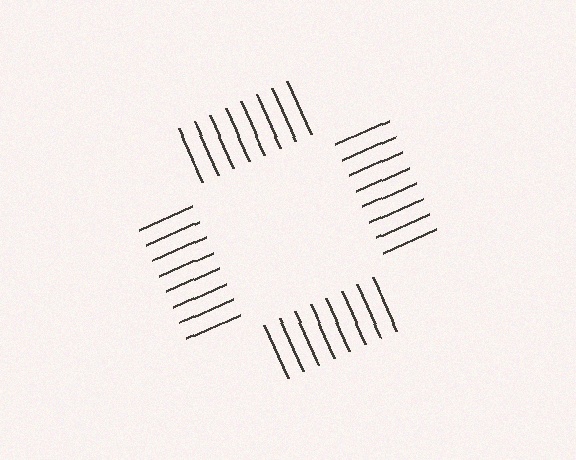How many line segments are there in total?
32 — 8 along each of the 4 edges.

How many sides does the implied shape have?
4 sides — the line-ends trace a square.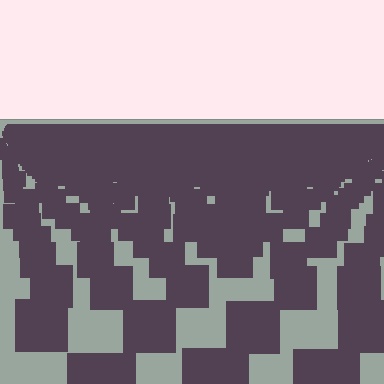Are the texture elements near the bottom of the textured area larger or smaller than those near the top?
Larger. Near the bottom, elements are closer to the viewer and appear at a bigger on-screen size.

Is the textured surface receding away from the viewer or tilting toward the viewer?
The surface is receding away from the viewer. Texture elements get smaller and denser toward the top.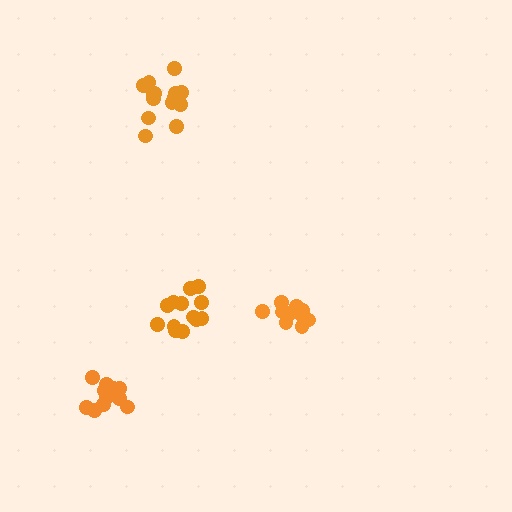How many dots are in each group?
Group 1: 12 dots, Group 2: 16 dots, Group 3: 11 dots, Group 4: 14 dots (53 total).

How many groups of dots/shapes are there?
There are 4 groups.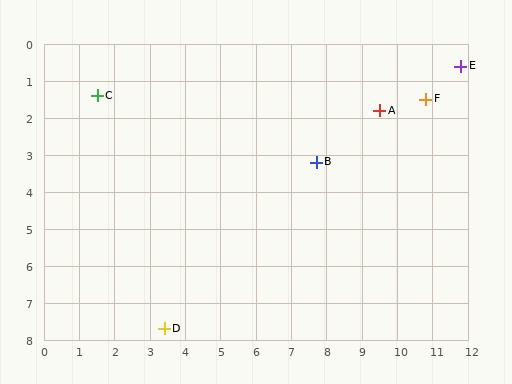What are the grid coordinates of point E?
Point E is at approximately (11.8, 0.6).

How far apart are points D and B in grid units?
Points D and B are about 6.2 grid units apart.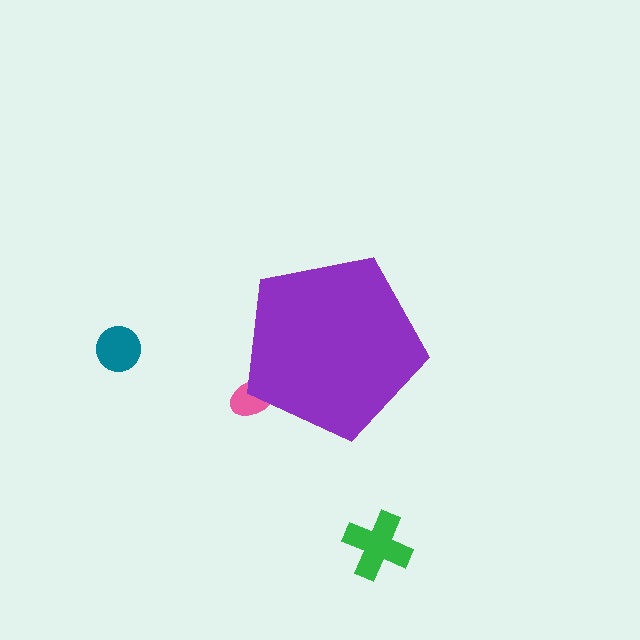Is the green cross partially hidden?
No, the green cross is fully visible.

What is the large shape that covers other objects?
A purple pentagon.